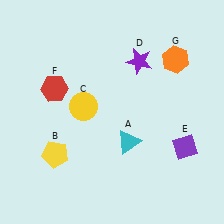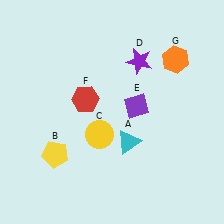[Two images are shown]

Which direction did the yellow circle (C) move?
The yellow circle (C) moved down.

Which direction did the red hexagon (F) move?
The red hexagon (F) moved right.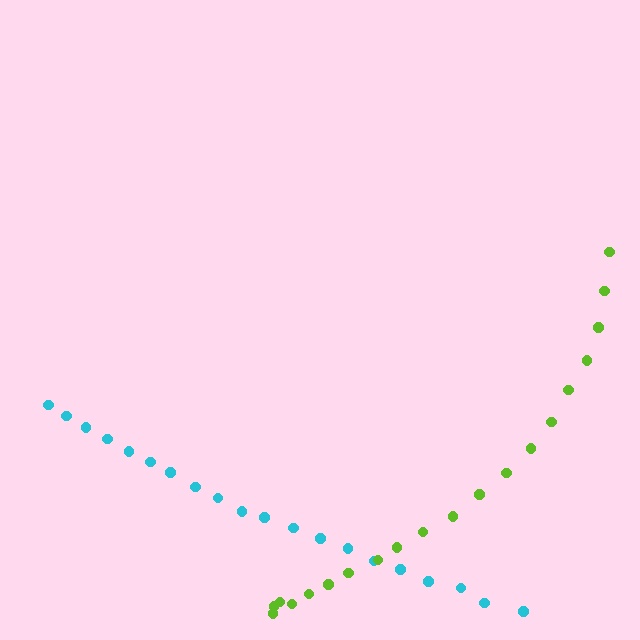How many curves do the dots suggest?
There are 2 distinct paths.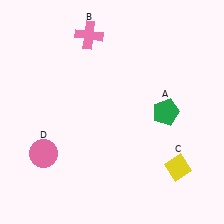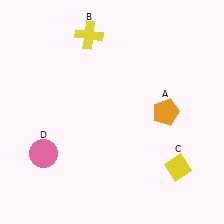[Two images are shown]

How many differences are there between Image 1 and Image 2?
There are 2 differences between the two images.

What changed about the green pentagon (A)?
In Image 1, A is green. In Image 2, it changed to orange.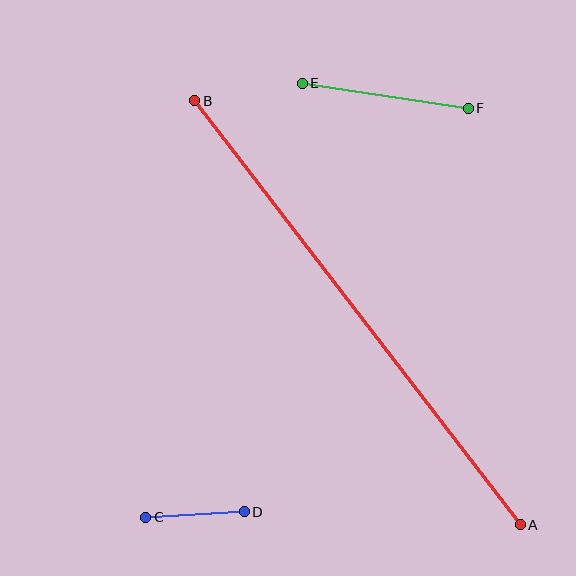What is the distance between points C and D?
The distance is approximately 99 pixels.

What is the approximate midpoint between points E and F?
The midpoint is at approximately (385, 96) pixels.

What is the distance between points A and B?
The distance is approximately 534 pixels.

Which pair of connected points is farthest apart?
Points A and B are farthest apart.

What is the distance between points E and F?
The distance is approximately 168 pixels.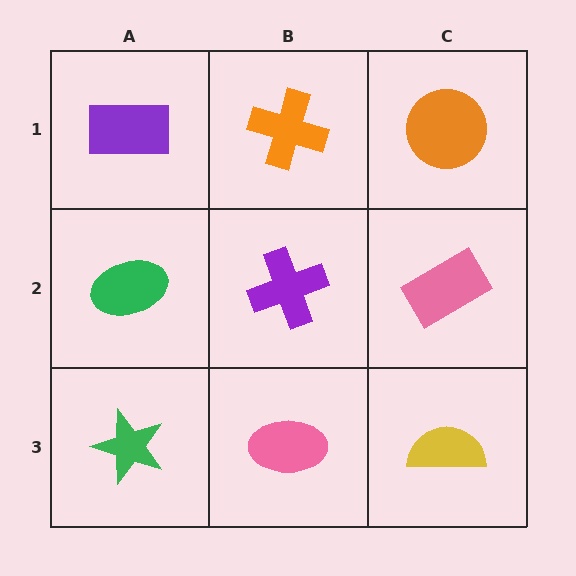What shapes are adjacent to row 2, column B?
An orange cross (row 1, column B), a pink ellipse (row 3, column B), a green ellipse (row 2, column A), a pink rectangle (row 2, column C).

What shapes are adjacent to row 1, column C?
A pink rectangle (row 2, column C), an orange cross (row 1, column B).